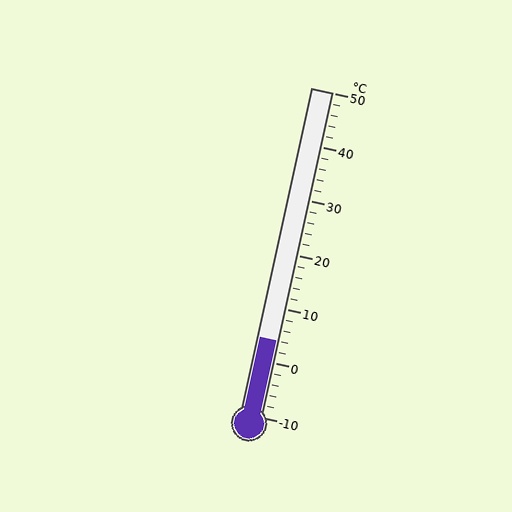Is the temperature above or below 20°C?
The temperature is below 20°C.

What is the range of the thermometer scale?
The thermometer scale ranges from -10°C to 50°C.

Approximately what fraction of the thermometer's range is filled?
The thermometer is filled to approximately 25% of its range.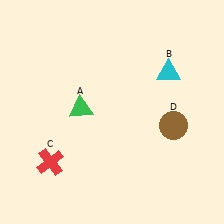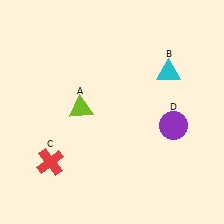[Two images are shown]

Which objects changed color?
A changed from green to lime. D changed from brown to purple.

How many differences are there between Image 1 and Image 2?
There are 2 differences between the two images.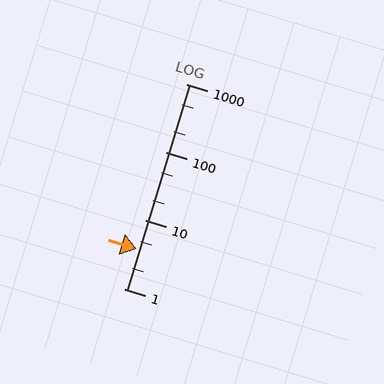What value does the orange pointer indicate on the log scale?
The pointer indicates approximately 3.8.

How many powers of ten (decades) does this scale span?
The scale spans 3 decades, from 1 to 1000.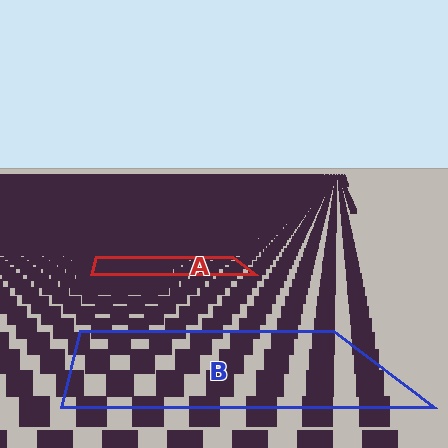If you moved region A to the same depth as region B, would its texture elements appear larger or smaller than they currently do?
They would appear larger. At a closer depth, the same texture elements are projected at a bigger on-screen size.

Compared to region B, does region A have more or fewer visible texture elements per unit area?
Region A has more texture elements per unit area — they are packed more densely because it is farther away.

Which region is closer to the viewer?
Region B is closer. The texture elements there are larger and more spread out.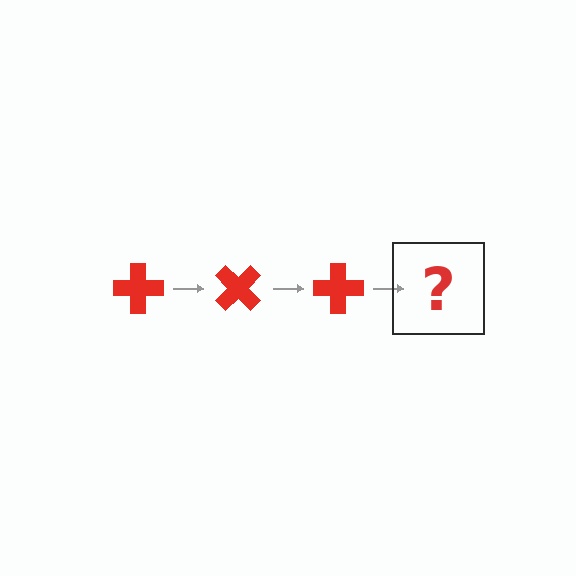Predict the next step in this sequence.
The next step is a red cross rotated 135 degrees.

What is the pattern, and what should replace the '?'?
The pattern is that the cross rotates 45 degrees each step. The '?' should be a red cross rotated 135 degrees.